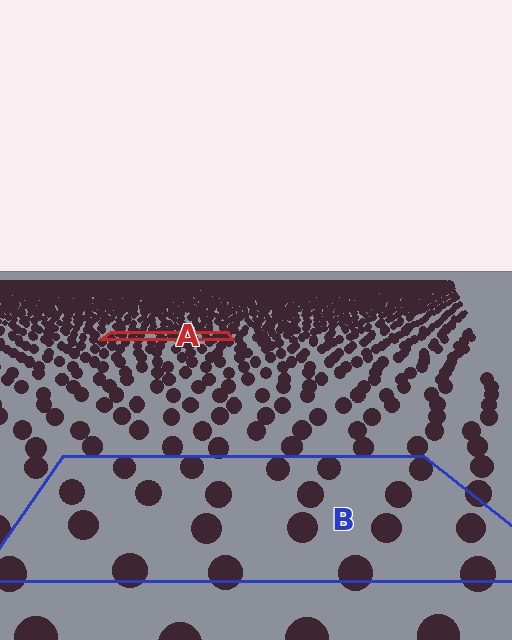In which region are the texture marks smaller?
The texture marks are smaller in region A, because it is farther away.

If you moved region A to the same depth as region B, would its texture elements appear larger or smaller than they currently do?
They would appear larger. At a closer depth, the same texture elements are projected at a bigger on-screen size.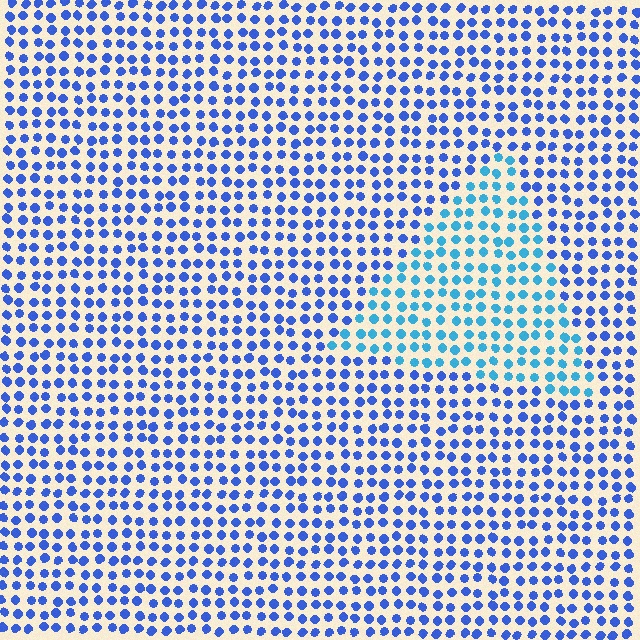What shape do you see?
I see a triangle.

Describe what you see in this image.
The image is filled with small blue elements in a uniform arrangement. A triangle-shaped region is visible where the elements are tinted to a slightly different hue, forming a subtle color boundary.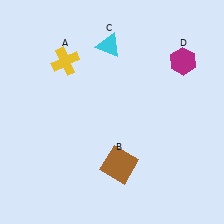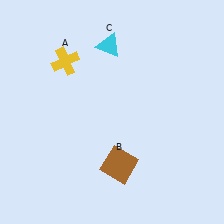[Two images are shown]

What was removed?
The magenta hexagon (D) was removed in Image 2.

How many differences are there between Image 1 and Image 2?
There is 1 difference between the two images.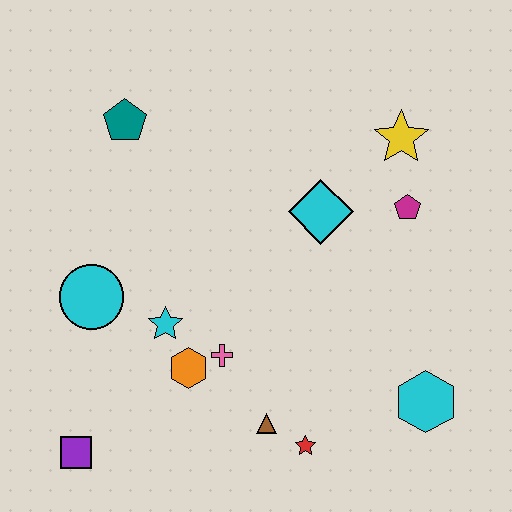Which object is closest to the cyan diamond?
The magenta pentagon is closest to the cyan diamond.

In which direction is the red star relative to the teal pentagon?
The red star is below the teal pentagon.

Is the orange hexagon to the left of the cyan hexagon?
Yes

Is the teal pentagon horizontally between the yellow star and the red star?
No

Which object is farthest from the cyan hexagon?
The teal pentagon is farthest from the cyan hexagon.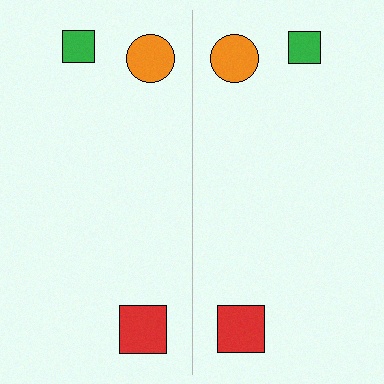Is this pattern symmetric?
Yes, this pattern has bilateral (reflection) symmetry.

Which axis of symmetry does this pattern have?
The pattern has a vertical axis of symmetry running through the center of the image.